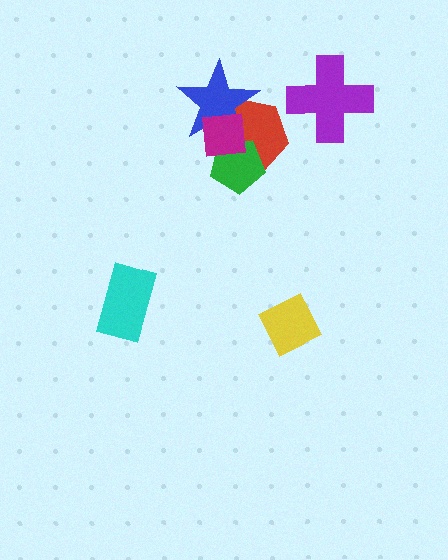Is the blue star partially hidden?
Yes, it is partially covered by another shape.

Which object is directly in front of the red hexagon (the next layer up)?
The green pentagon is directly in front of the red hexagon.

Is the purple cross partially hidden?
No, no other shape covers it.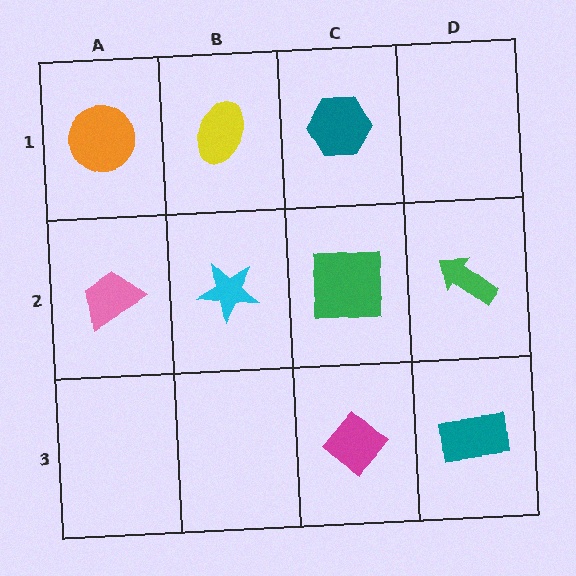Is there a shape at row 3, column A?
No, that cell is empty.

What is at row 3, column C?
A magenta diamond.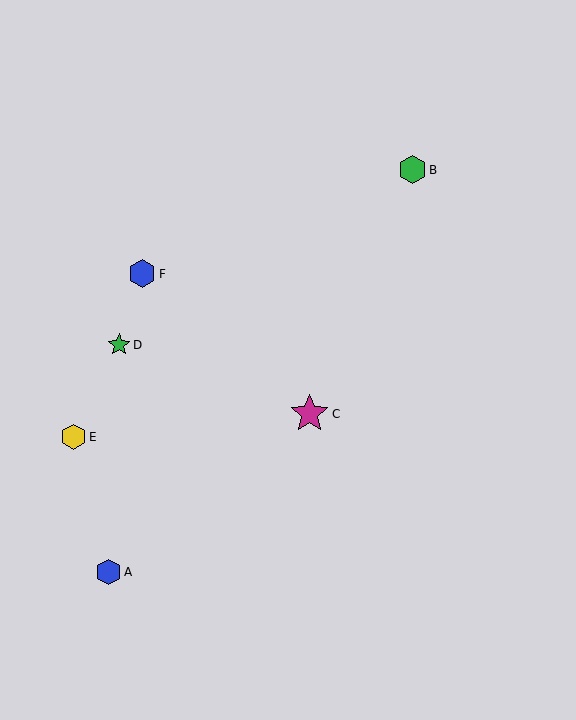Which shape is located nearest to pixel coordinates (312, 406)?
The magenta star (labeled C) at (310, 414) is nearest to that location.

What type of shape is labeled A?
Shape A is a blue hexagon.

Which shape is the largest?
The magenta star (labeled C) is the largest.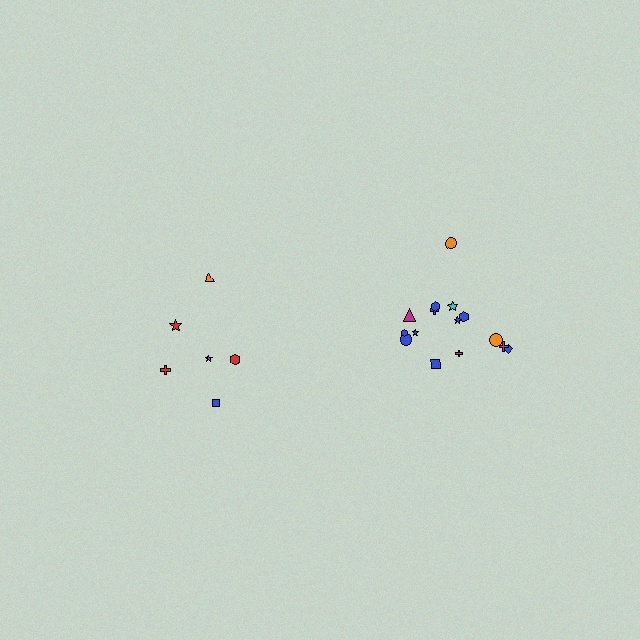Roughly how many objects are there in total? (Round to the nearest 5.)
Roughly 20 objects in total.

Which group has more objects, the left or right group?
The right group.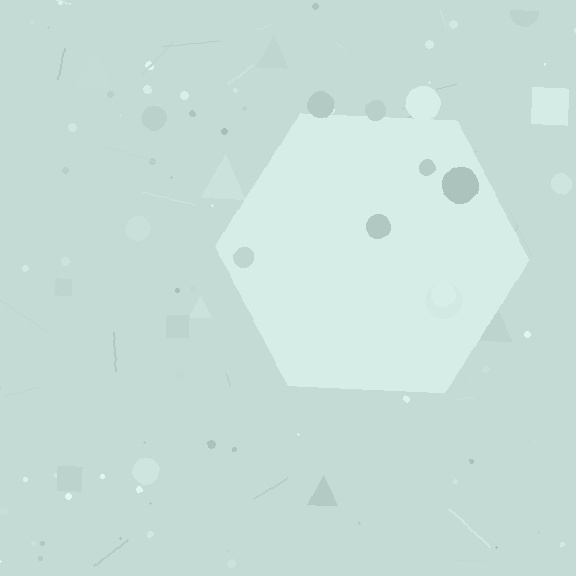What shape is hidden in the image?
A hexagon is hidden in the image.